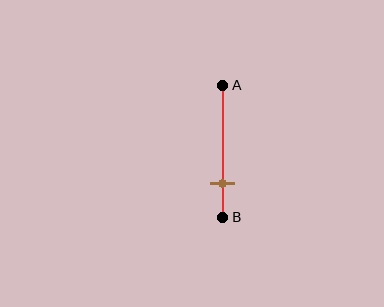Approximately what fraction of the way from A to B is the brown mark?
The brown mark is approximately 75% of the way from A to B.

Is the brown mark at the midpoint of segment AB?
No, the mark is at about 75% from A, not at the 50% midpoint.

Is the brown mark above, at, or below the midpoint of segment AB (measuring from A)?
The brown mark is below the midpoint of segment AB.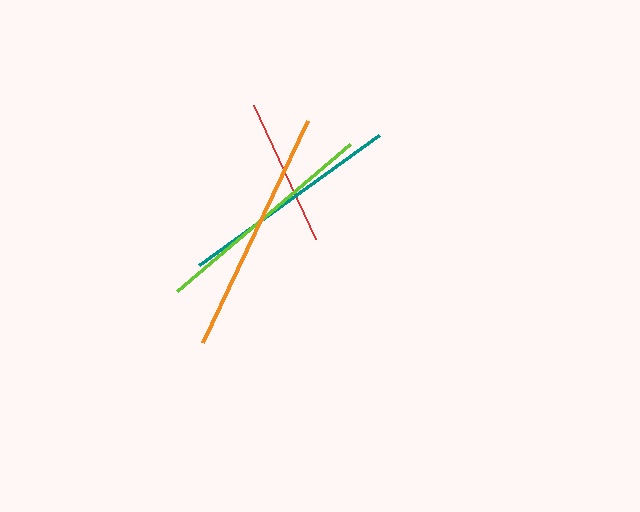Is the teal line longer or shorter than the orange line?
The orange line is longer than the teal line.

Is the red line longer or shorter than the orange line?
The orange line is longer than the red line.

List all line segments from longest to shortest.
From longest to shortest: orange, lime, teal, red.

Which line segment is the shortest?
The red line is the shortest at approximately 148 pixels.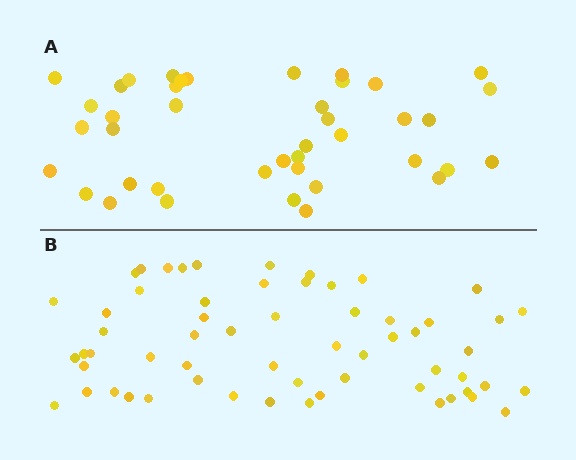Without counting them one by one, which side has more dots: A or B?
Region B (the bottom region) has more dots.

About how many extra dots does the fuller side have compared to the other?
Region B has approximately 20 more dots than region A.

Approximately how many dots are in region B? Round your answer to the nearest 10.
About 60 dots.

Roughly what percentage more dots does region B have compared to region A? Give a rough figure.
About 45% more.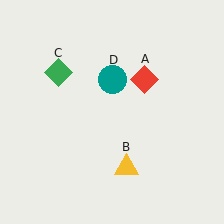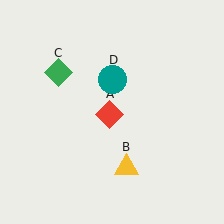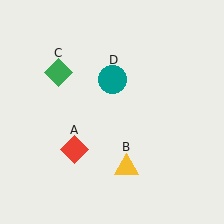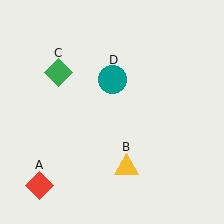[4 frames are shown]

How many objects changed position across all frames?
1 object changed position: red diamond (object A).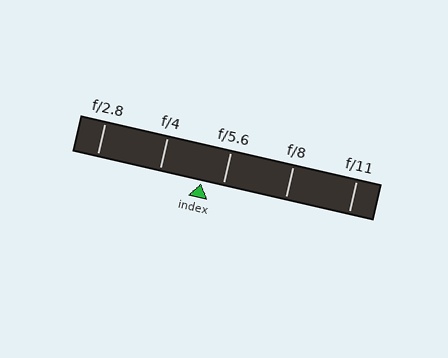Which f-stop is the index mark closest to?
The index mark is closest to f/5.6.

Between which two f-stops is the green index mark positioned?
The index mark is between f/4 and f/5.6.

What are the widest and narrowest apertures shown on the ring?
The widest aperture shown is f/2.8 and the narrowest is f/11.